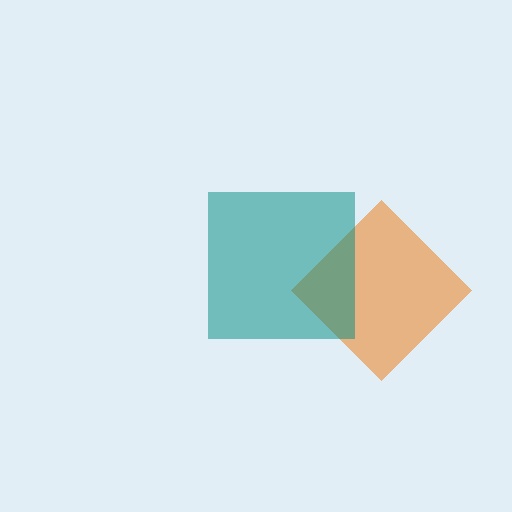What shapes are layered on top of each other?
The layered shapes are: an orange diamond, a teal square.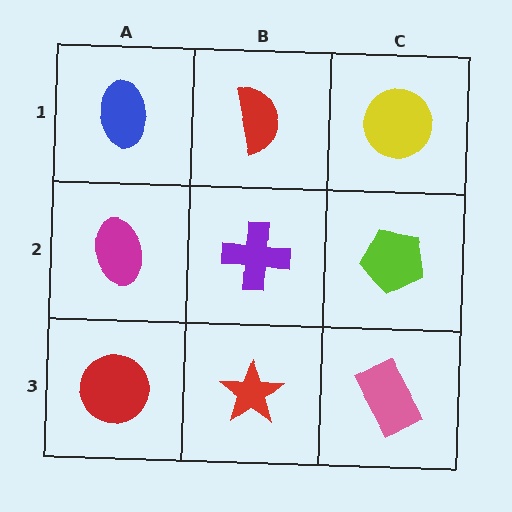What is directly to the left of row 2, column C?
A purple cross.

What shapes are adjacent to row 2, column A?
A blue ellipse (row 1, column A), a red circle (row 3, column A), a purple cross (row 2, column B).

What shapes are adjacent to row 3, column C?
A lime pentagon (row 2, column C), a red star (row 3, column B).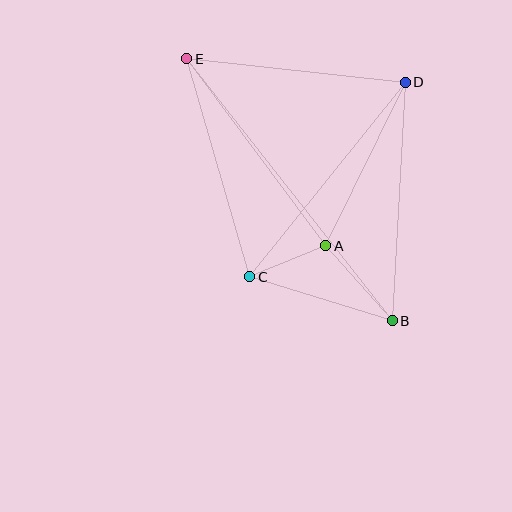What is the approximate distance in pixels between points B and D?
The distance between B and D is approximately 239 pixels.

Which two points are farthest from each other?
Points B and E are farthest from each other.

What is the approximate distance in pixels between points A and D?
The distance between A and D is approximately 182 pixels.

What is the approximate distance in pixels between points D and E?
The distance between D and E is approximately 220 pixels.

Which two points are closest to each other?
Points A and C are closest to each other.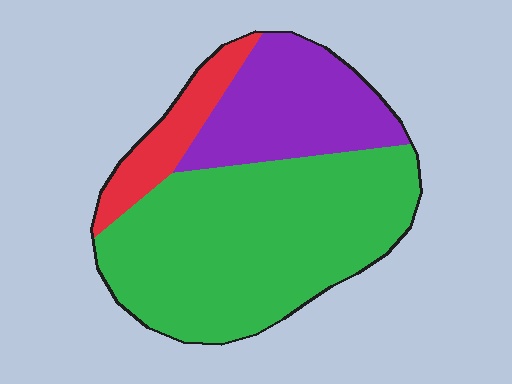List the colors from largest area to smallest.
From largest to smallest: green, purple, red.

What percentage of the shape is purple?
Purple takes up about one quarter (1/4) of the shape.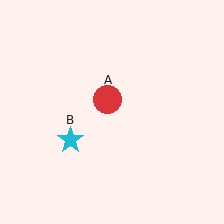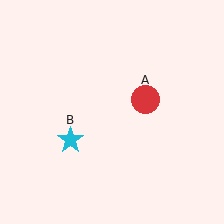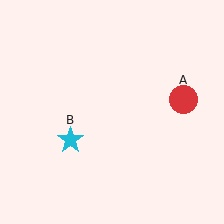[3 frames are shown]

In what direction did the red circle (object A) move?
The red circle (object A) moved right.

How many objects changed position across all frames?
1 object changed position: red circle (object A).